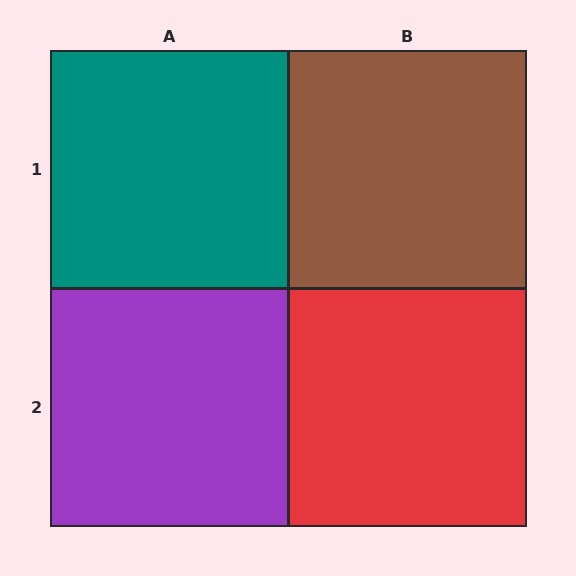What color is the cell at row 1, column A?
Teal.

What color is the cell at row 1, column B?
Brown.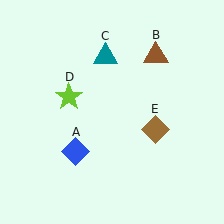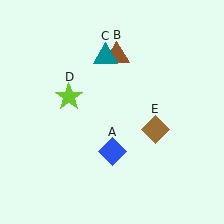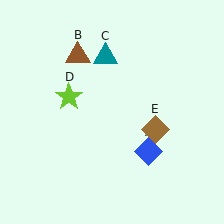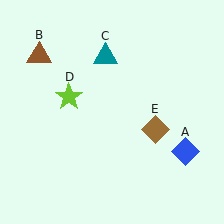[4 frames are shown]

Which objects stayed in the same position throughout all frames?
Teal triangle (object C) and lime star (object D) and brown diamond (object E) remained stationary.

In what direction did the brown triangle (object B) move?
The brown triangle (object B) moved left.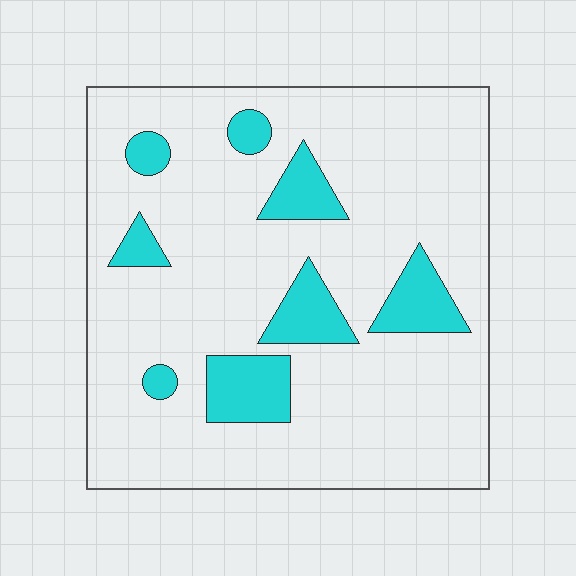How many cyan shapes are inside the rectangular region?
8.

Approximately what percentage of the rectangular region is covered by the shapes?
Approximately 15%.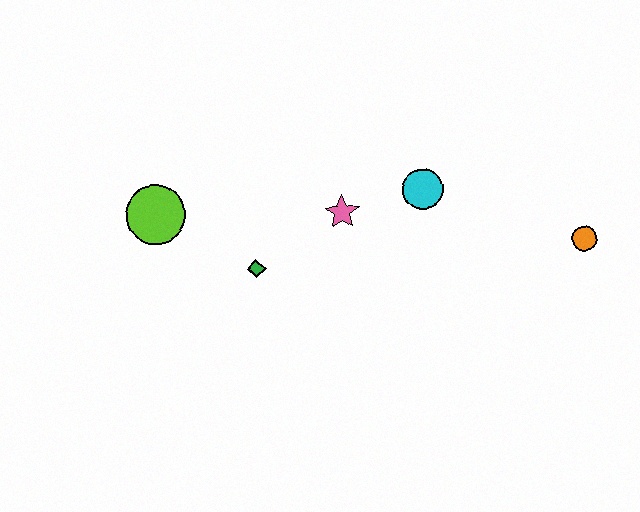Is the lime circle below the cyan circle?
Yes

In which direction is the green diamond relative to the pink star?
The green diamond is to the left of the pink star.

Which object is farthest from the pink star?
The orange circle is farthest from the pink star.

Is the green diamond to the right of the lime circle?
Yes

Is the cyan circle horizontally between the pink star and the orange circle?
Yes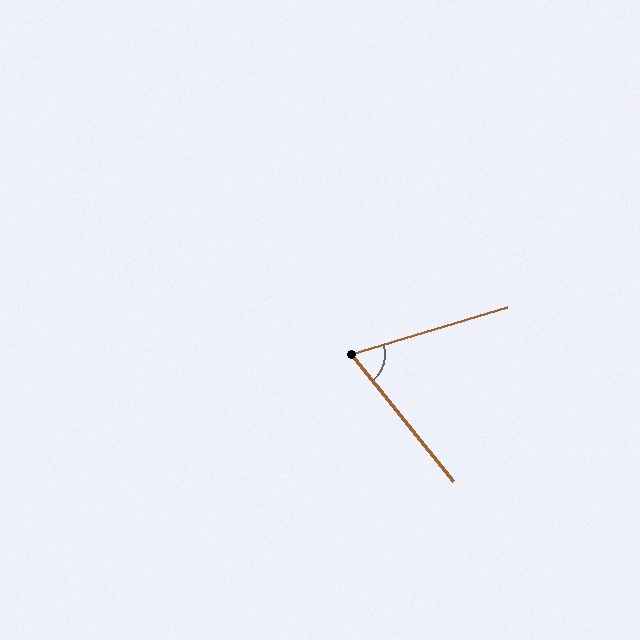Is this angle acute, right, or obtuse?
It is acute.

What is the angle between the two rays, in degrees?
Approximately 68 degrees.